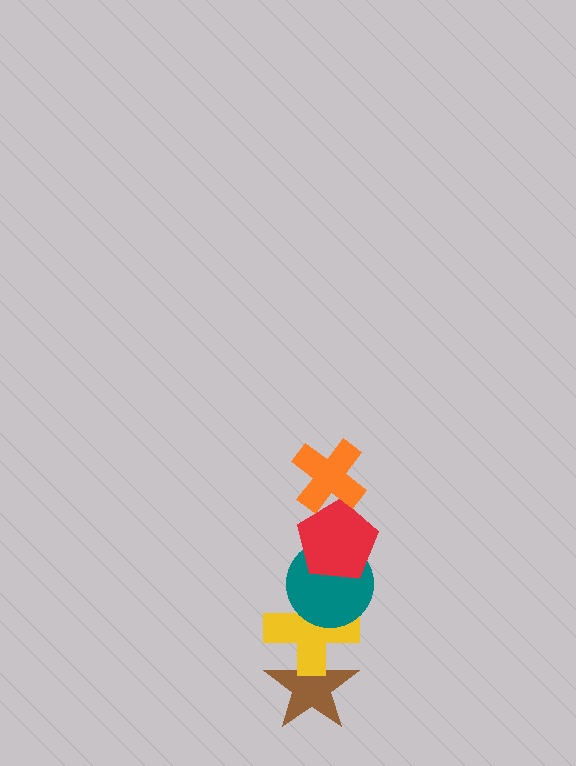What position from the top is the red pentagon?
The red pentagon is 2nd from the top.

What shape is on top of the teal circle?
The red pentagon is on top of the teal circle.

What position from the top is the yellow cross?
The yellow cross is 4th from the top.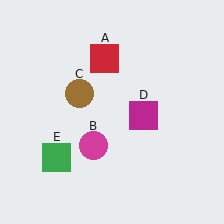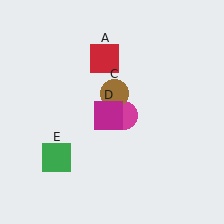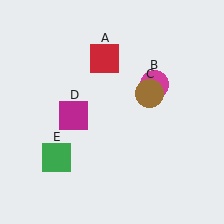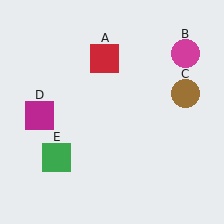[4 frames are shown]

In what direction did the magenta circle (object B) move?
The magenta circle (object B) moved up and to the right.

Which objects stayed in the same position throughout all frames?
Red square (object A) and green square (object E) remained stationary.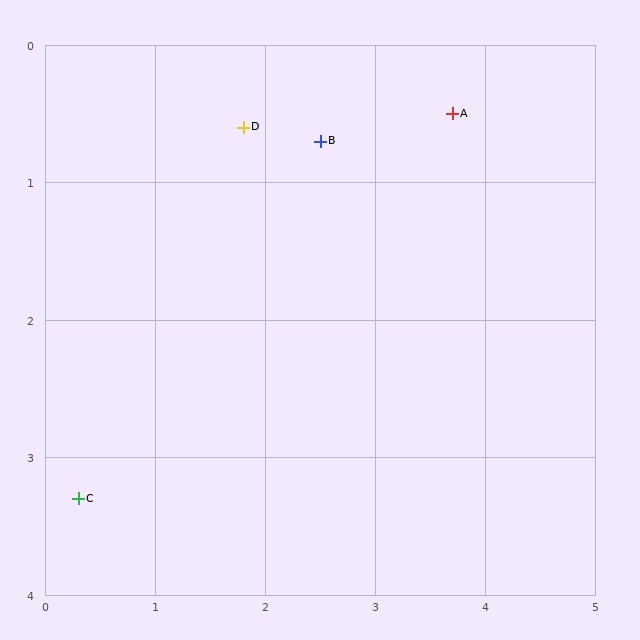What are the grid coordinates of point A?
Point A is at approximately (3.7, 0.5).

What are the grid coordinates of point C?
Point C is at approximately (0.3, 3.3).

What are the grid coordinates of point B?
Point B is at approximately (2.5, 0.7).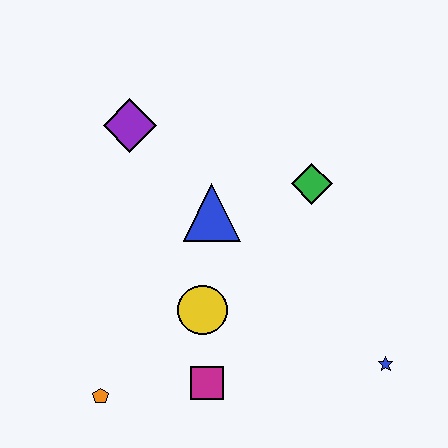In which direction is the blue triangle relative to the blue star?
The blue triangle is to the left of the blue star.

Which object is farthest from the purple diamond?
The blue star is farthest from the purple diamond.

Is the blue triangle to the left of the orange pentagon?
No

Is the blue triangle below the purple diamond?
Yes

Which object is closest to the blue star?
The magenta square is closest to the blue star.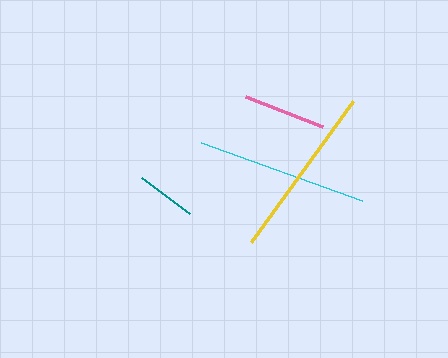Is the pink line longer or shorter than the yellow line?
The yellow line is longer than the pink line.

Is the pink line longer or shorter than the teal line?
The pink line is longer than the teal line.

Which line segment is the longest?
The yellow line is the longest at approximately 174 pixels.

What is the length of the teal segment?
The teal segment is approximately 60 pixels long.